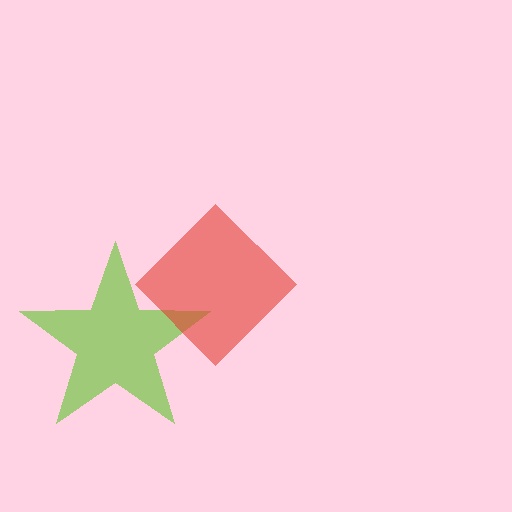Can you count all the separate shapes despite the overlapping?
Yes, there are 2 separate shapes.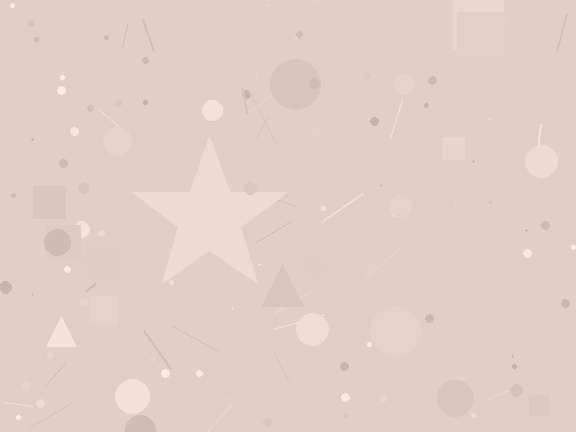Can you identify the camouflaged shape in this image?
The camouflaged shape is a star.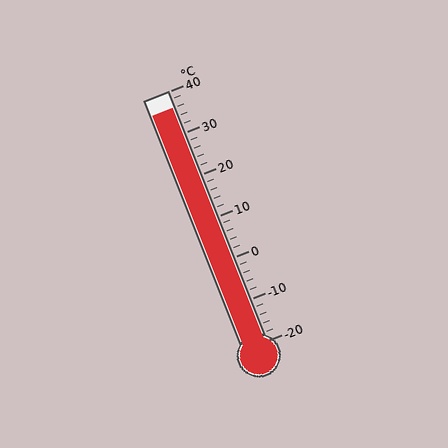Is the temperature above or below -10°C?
The temperature is above -10°C.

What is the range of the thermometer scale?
The thermometer scale ranges from -20°C to 40°C.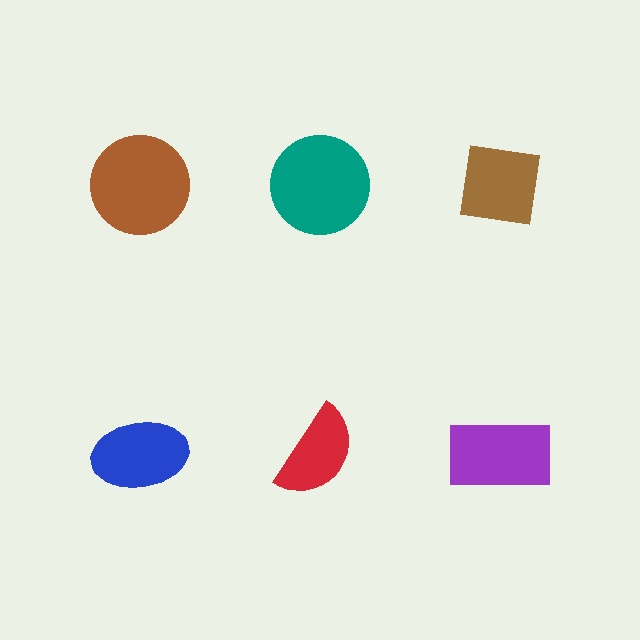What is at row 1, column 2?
A teal circle.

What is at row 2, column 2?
A red semicircle.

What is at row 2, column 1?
A blue ellipse.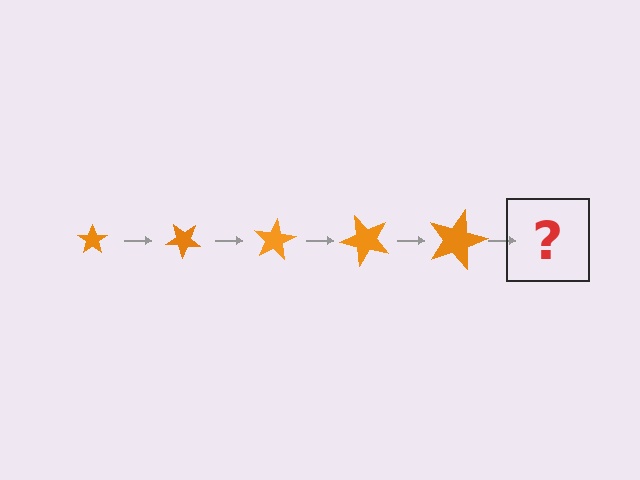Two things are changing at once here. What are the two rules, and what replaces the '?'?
The two rules are that the star grows larger each step and it rotates 40 degrees each step. The '?' should be a star, larger than the previous one and rotated 200 degrees from the start.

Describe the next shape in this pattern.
It should be a star, larger than the previous one and rotated 200 degrees from the start.